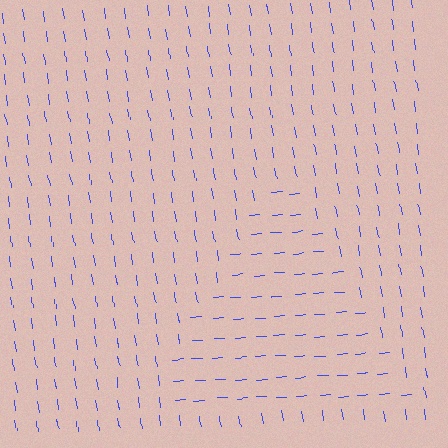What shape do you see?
I see a triangle.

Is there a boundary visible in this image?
Yes, there is a texture boundary formed by a change in line orientation.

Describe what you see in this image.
The image is filled with small blue line segments. A triangle region in the image has lines oriented differently from the surrounding lines, creating a visible texture boundary.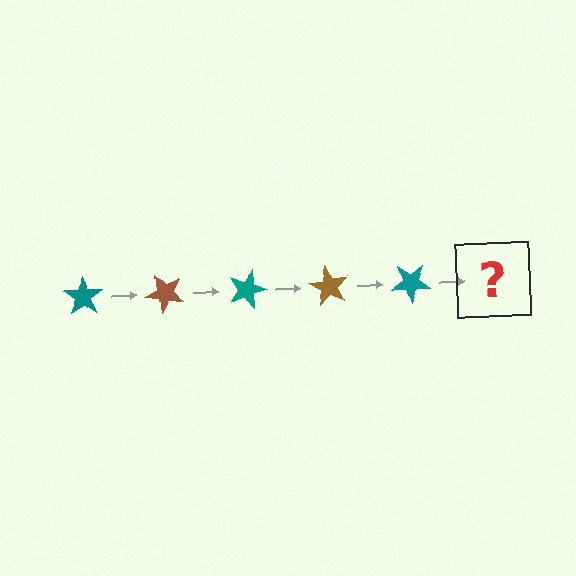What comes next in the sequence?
The next element should be a brown star, rotated 225 degrees from the start.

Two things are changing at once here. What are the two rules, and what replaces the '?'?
The two rules are that it rotates 45 degrees each step and the color cycles through teal and brown. The '?' should be a brown star, rotated 225 degrees from the start.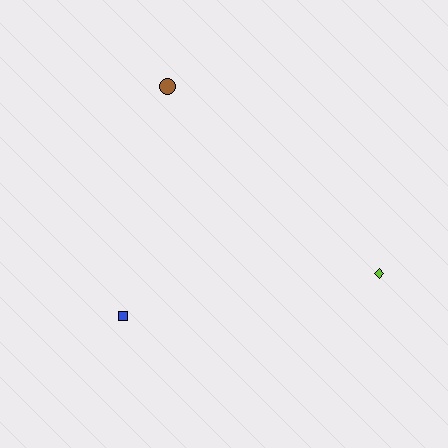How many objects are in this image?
There are 3 objects.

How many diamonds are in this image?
There is 1 diamond.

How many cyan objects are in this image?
There are no cyan objects.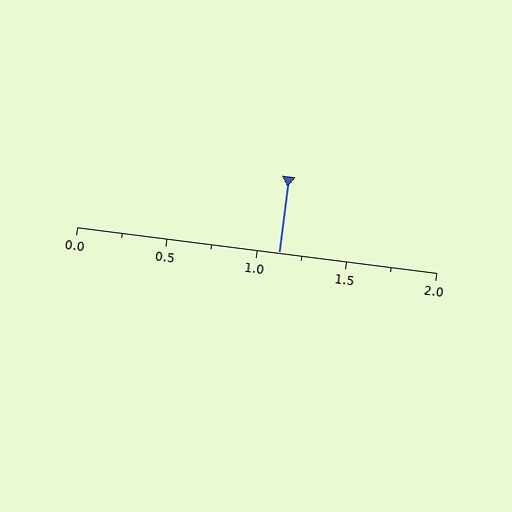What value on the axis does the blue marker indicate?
The marker indicates approximately 1.12.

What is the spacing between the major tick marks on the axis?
The major ticks are spaced 0.5 apart.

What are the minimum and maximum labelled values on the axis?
The axis runs from 0.0 to 2.0.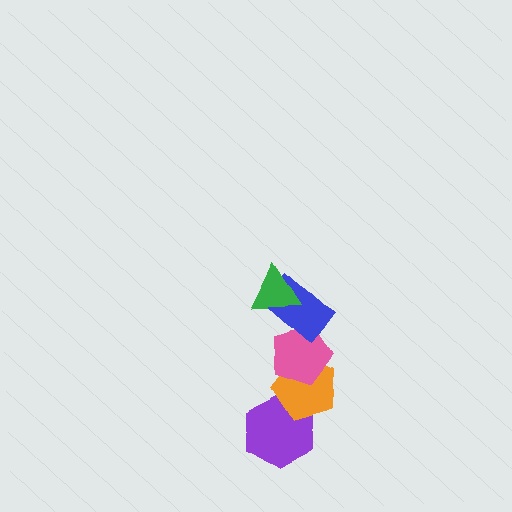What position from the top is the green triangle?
The green triangle is 1st from the top.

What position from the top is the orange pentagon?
The orange pentagon is 4th from the top.